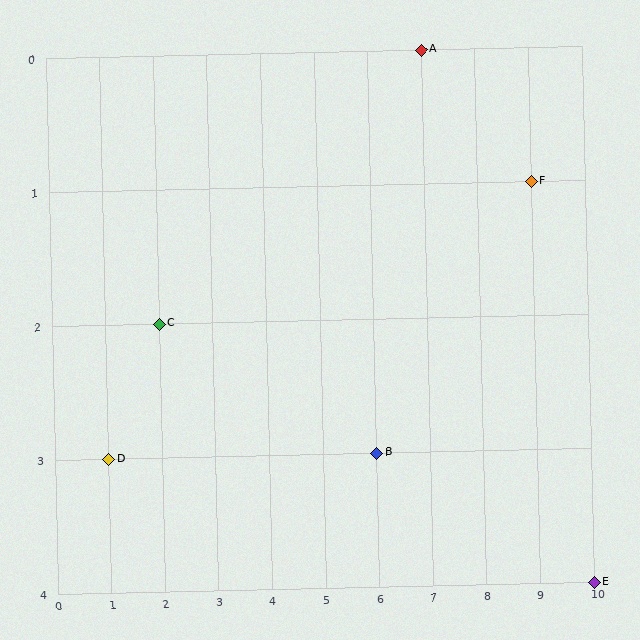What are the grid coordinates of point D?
Point D is at grid coordinates (1, 3).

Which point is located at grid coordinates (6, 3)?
Point B is at (6, 3).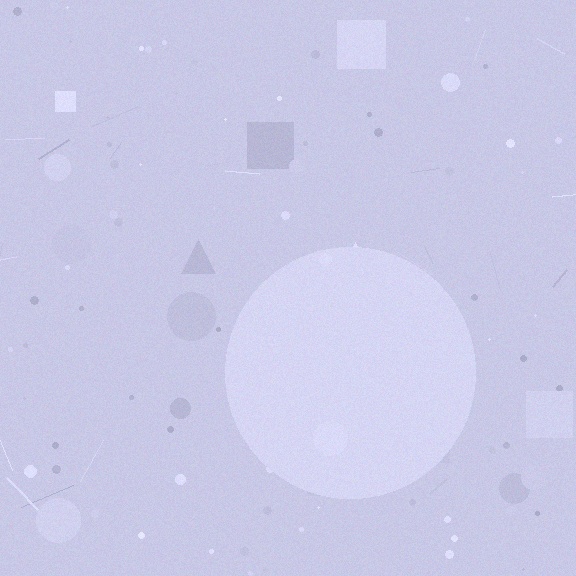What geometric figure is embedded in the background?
A circle is embedded in the background.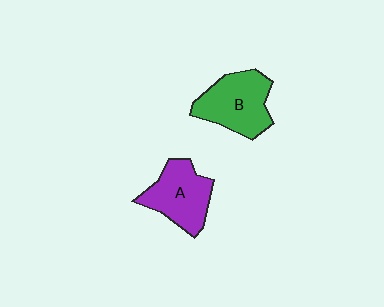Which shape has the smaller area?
Shape A (purple).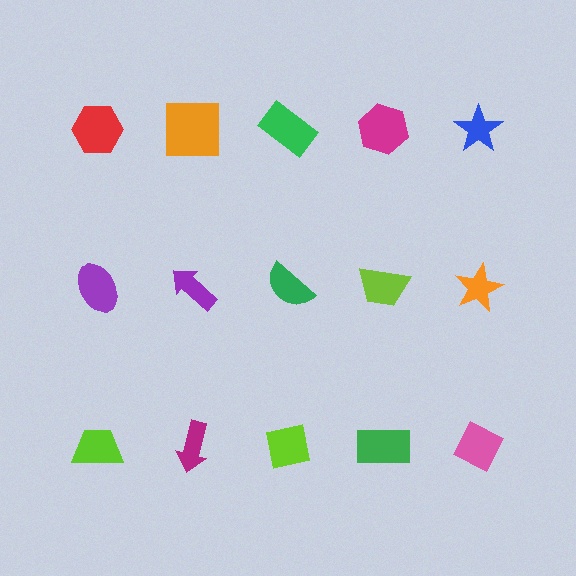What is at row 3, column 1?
A lime trapezoid.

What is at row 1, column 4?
A magenta hexagon.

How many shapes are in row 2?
5 shapes.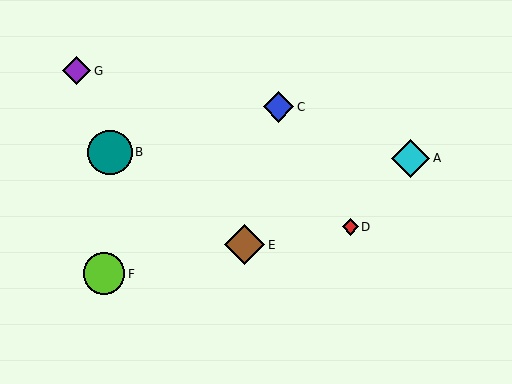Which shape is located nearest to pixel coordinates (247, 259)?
The brown diamond (labeled E) at (245, 245) is nearest to that location.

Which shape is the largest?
The teal circle (labeled B) is the largest.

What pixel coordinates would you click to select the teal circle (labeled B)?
Click at (110, 152) to select the teal circle B.